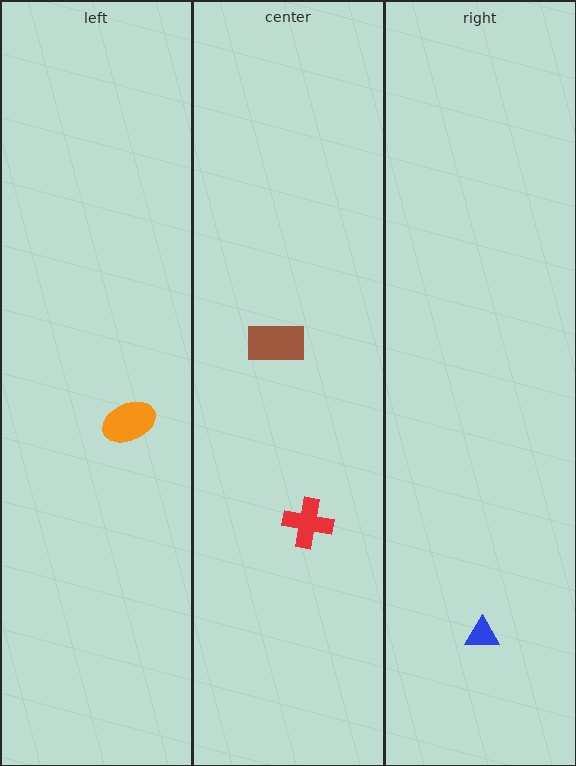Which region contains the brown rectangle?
The center region.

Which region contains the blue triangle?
The right region.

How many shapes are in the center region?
2.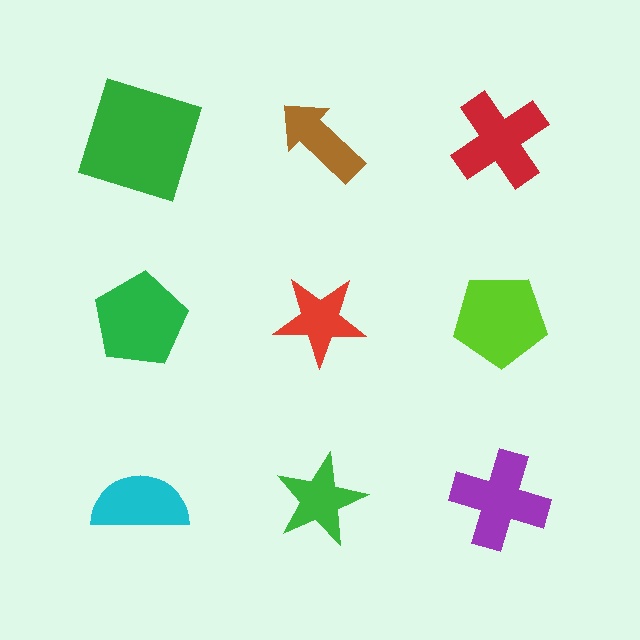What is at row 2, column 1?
A green pentagon.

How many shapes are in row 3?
3 shapes.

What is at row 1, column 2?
A brown arrow.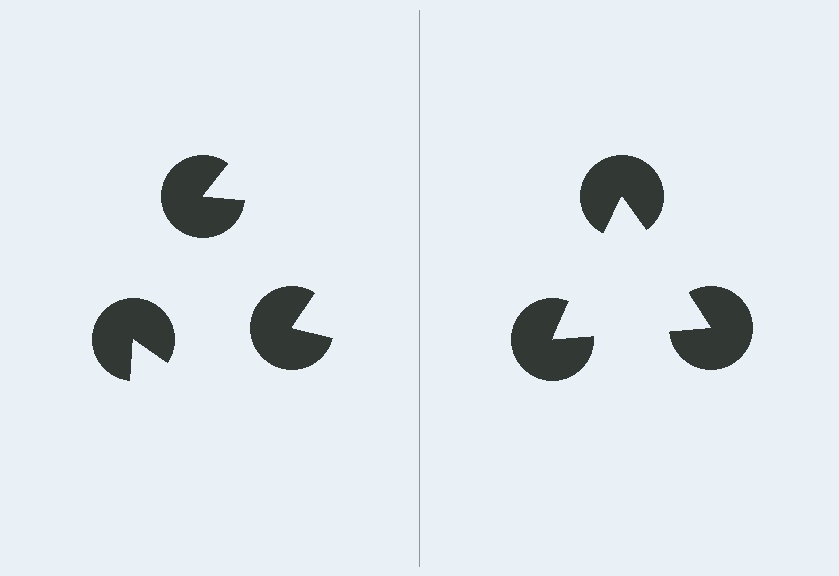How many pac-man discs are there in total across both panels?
6 — 3 on each side.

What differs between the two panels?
The pac-man discs are positioned identically on both sides; only the wedge orientations differ. On the right they align to a triangle; on the left they are misaligned.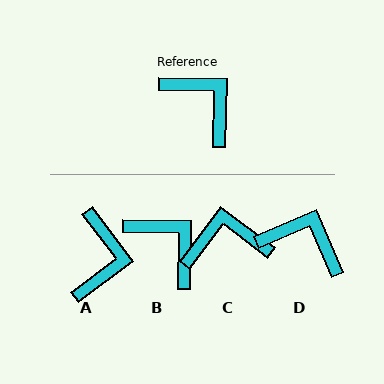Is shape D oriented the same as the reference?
No, it is off by about 25 degrees.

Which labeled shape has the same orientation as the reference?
B.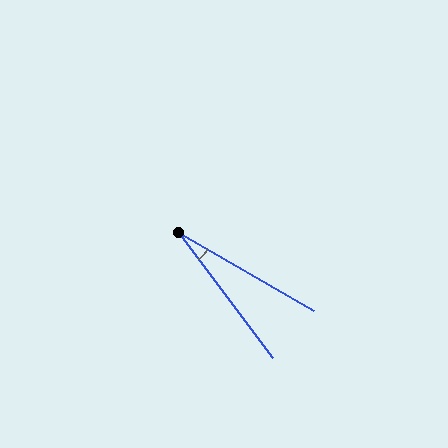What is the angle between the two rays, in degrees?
Approximately 23 degrees.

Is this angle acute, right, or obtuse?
It is acute.